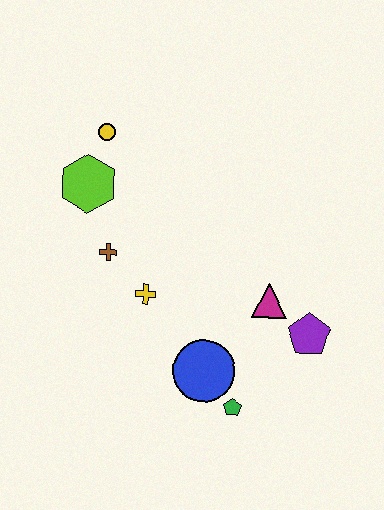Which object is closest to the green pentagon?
The blue circle is closest to the green pentagon.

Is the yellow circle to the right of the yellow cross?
No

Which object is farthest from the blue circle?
The yellow circle is farthest from the blue circle.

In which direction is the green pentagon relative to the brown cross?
The green pentagon is below the brown cross.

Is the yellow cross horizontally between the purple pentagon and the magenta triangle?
No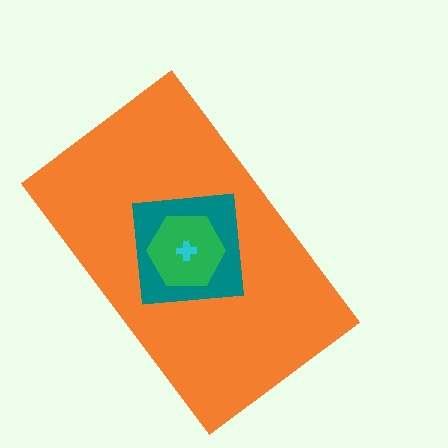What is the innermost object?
The cyan cross.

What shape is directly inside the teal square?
The green hexagon.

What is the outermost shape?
The orange rectangle.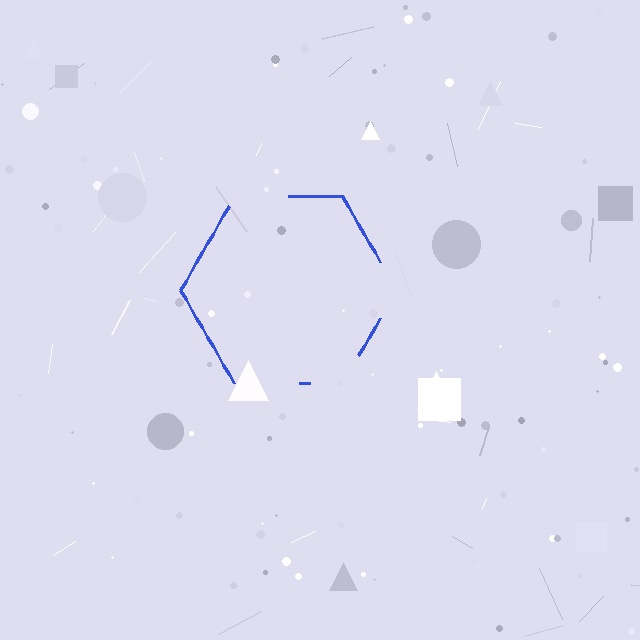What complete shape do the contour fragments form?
The contour fragments form a hexagon.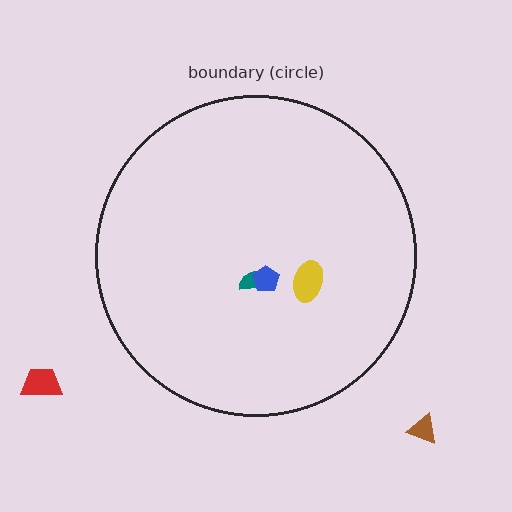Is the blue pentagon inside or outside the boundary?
Inside.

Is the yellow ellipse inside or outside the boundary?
Inside.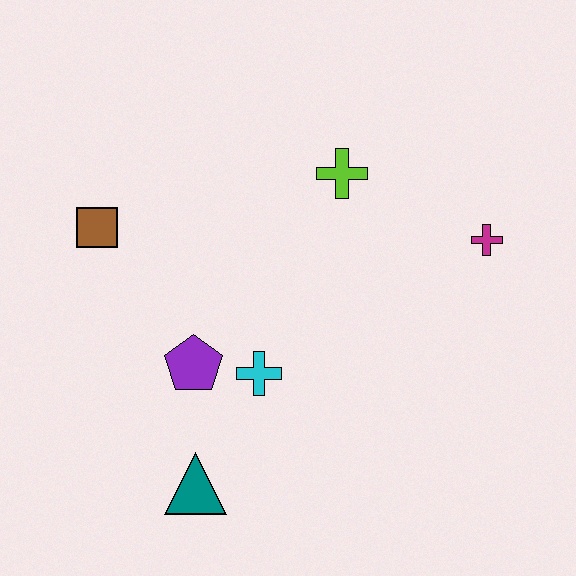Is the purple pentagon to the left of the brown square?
No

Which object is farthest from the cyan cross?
The magenta cross is farthest from the cyan cross.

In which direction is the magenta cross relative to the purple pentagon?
The magenta cross is to the right of the purple pentagon.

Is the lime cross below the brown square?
No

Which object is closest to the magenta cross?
The lime cross is closest to the magenta cross.